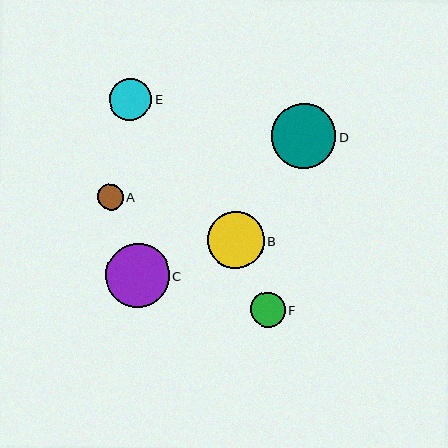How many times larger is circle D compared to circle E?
Circle D is approximately 1.5 times the size of circle E.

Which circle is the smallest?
Circle A is the smallest with a size of approximately 26 pixels.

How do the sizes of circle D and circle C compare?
Circle D and circle C are approximately the same size.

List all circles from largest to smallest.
From largest to smallest: D, C, B, E, F, A.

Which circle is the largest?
Circle D is the largest with a size of approximately 65 pixels.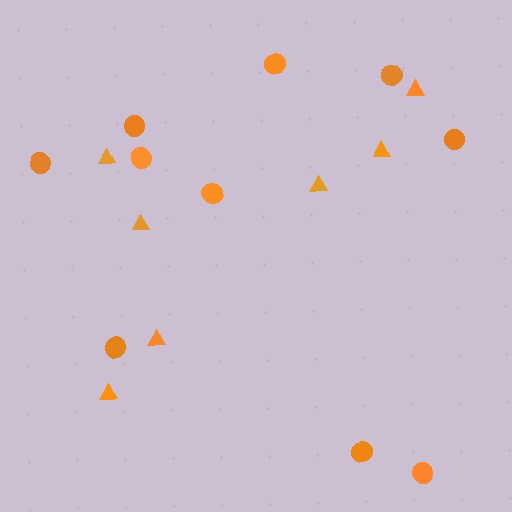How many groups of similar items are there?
There are 2 groups: one group of circles (10) and one group of triangles (7).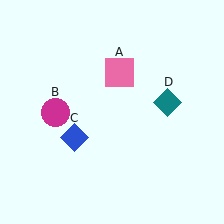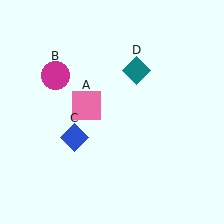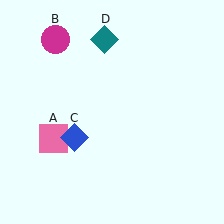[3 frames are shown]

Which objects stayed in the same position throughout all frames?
Blue diamond (object C) remained stationary.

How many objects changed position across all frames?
3 objects changed position: pink square (object A), magenta circle (object B), teal diamond (object D).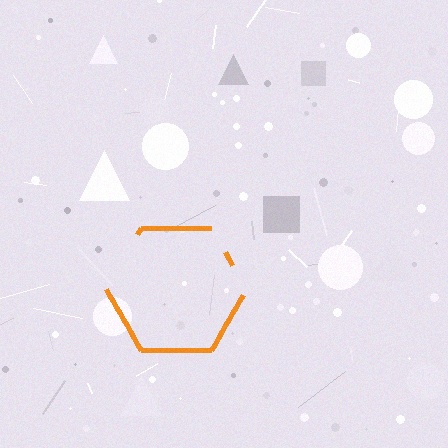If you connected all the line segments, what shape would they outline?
They would outline a hexagon.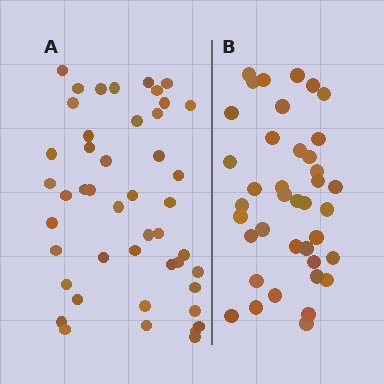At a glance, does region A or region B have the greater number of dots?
Region A (the left region) has more dots.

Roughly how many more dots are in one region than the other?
Region A has roughly 8 or so more dots than region B.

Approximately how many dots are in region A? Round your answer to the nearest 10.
About 50 dots. (The exact count is 46, which rounds to 50.)